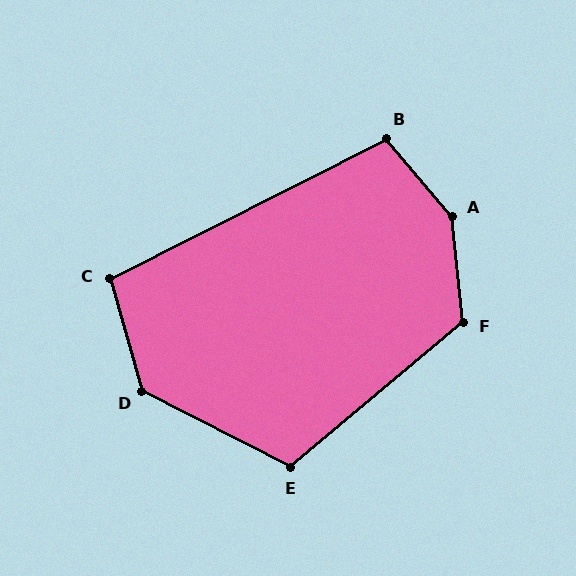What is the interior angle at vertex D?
Approximately 133 degrees (obtuse).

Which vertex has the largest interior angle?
A, at approximately 146 degrees.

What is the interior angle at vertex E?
Approximately 113 degrees (obtuse).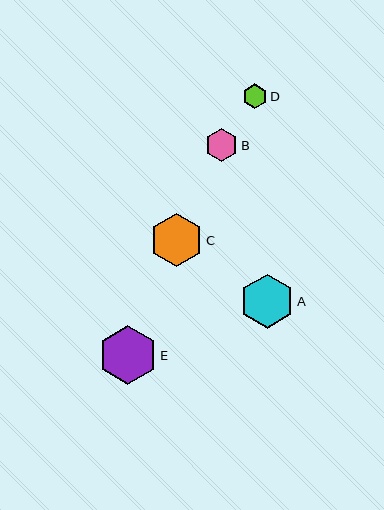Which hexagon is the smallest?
Hexagon D is the smallest with a size of approximately 24 pixels.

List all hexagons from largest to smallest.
From largest to smallest: E, A, C, B, D.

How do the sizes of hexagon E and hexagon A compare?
Hexagon E and hexagon A are approximately the same size.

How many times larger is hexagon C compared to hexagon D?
Hexagon C is approximately 2.2 times the size of hexagon D.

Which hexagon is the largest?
Hexagon E is the largest with a size of approximately 59 pixels.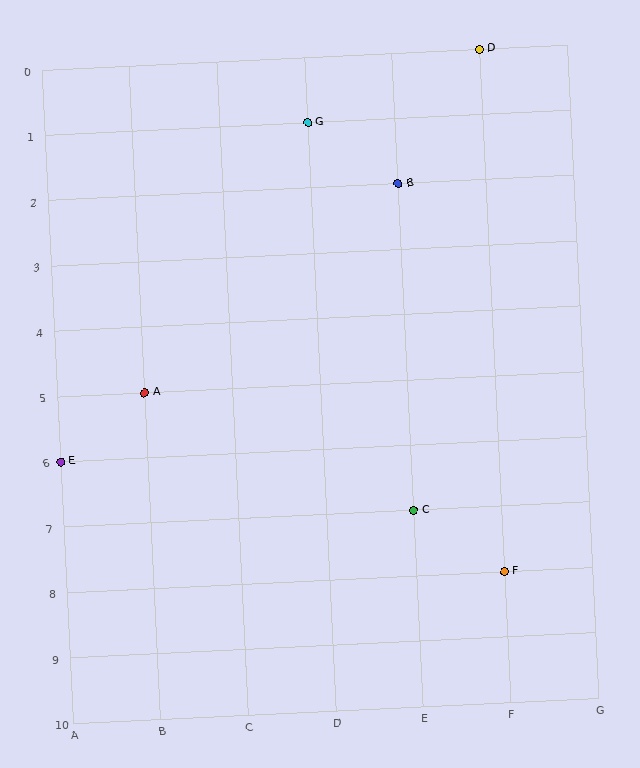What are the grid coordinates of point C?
Point C is at grid coordinates (E, 7).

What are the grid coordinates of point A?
Point A is at grid coordinates (B, 5).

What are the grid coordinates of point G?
Point G is at grid coordinates (D, 1).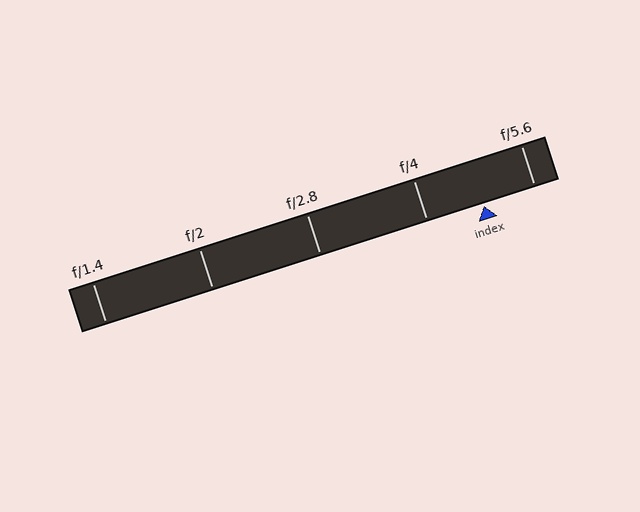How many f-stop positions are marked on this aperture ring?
There are 5 f-stop positions marked.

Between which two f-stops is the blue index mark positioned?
The index mark is between f/4 and f/5.6.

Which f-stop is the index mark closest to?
The index mark is closest to f/5.6.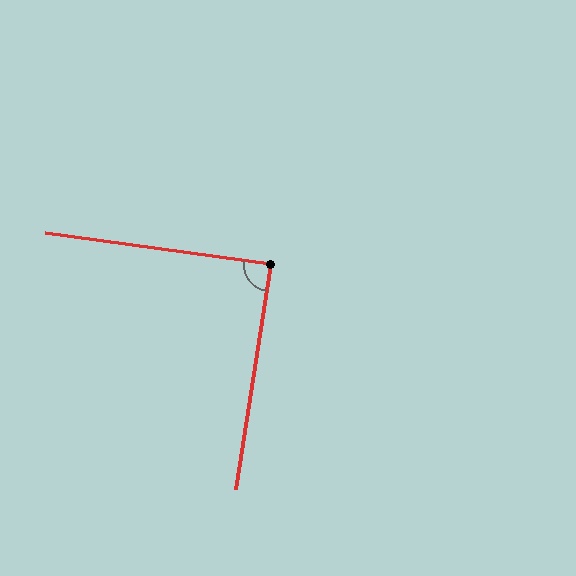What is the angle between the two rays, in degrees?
Approximately 89 degrees.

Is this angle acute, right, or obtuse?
It is approximately a right angle.